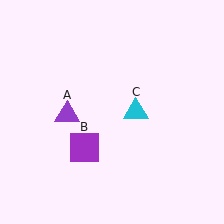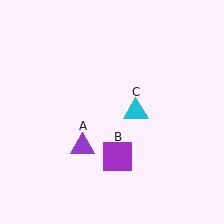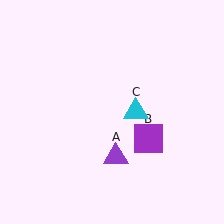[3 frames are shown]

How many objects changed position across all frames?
2 objects changed position: purple triangle (object A), purple square (object B).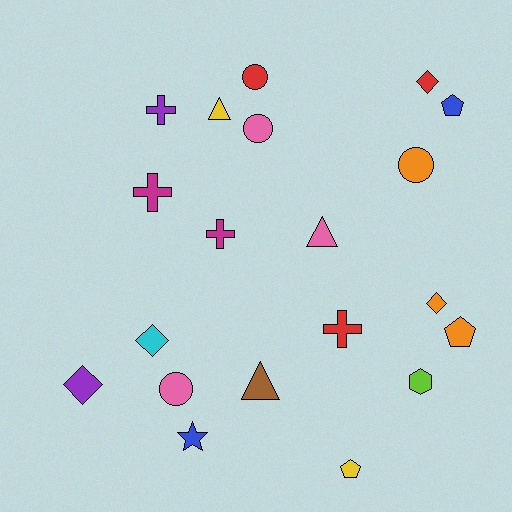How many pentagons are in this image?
There are 3 pentagons.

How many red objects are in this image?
There are 3 red objects.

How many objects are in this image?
There are 20 objects.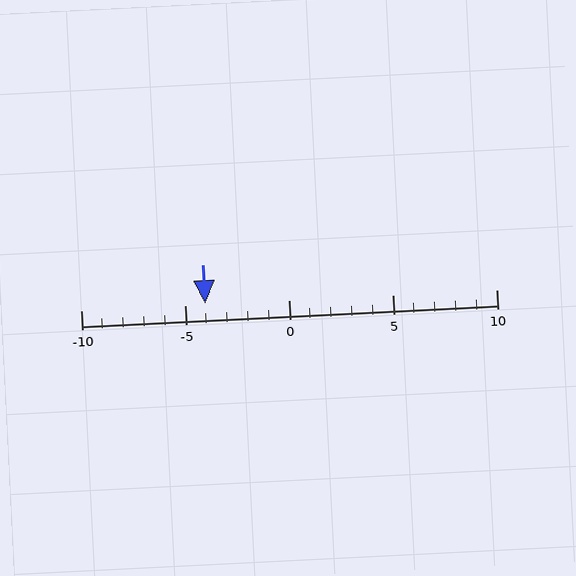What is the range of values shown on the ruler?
The ruler shows values from -10 to 10.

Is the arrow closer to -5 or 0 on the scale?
The arrow is closer to -5.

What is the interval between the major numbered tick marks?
The major tick marks are spaced 5 units apart.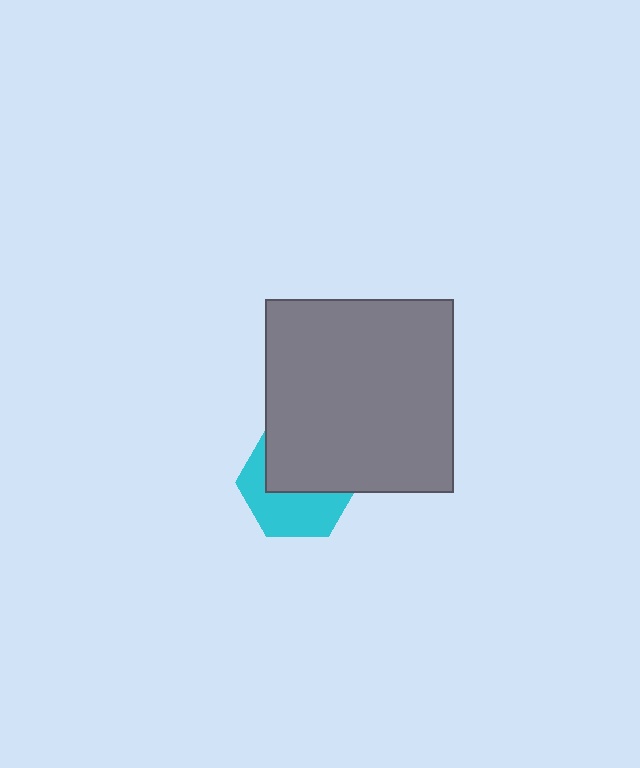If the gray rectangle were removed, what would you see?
You would see the complete cyan hexagon.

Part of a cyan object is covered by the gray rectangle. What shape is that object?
It is a hexagon.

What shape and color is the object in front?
The object in front is a gray rectangle.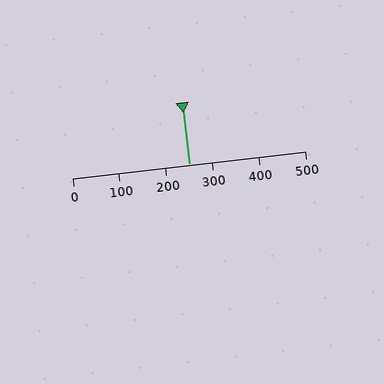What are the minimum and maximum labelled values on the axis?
The axis runs from 0 to 500.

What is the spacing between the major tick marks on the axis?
The major ticks are spaced 100 apart.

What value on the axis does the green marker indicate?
The marker indicates approximately 250.